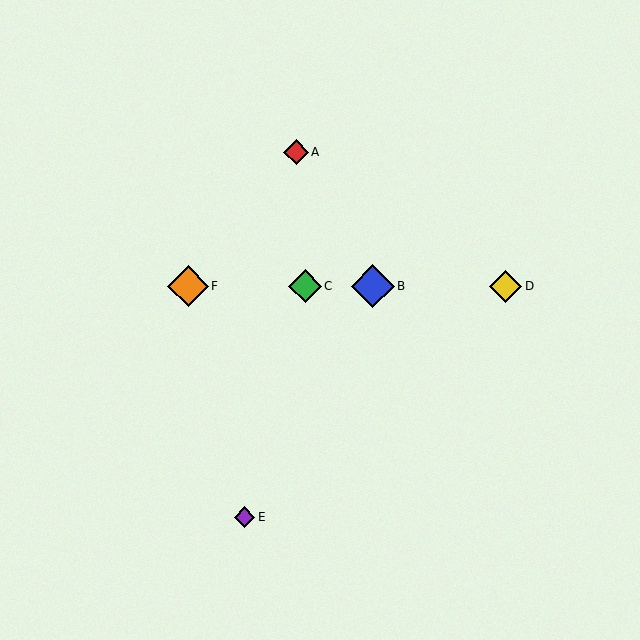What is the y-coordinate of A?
Object A is at y≈152.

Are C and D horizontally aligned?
Yes, both are at y≈286.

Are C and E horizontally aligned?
No, C is at y≈286 and E is at y≈517.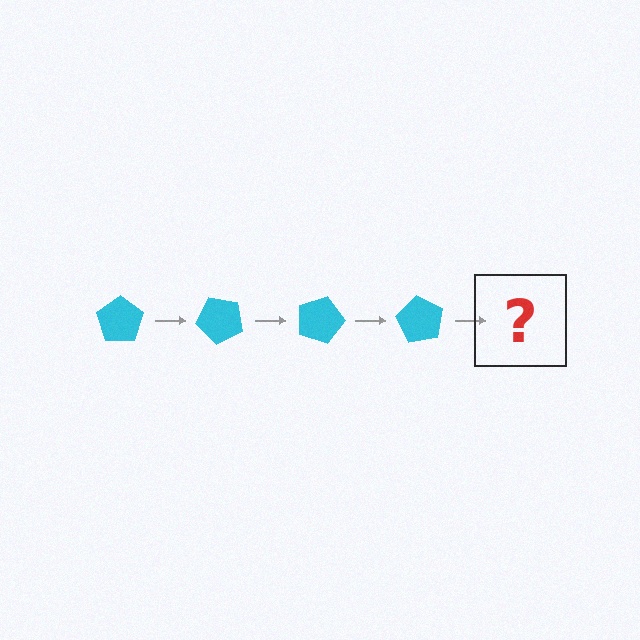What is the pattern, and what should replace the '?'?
The pattern is that the pentagon rotates 45 degrees each step. The '?' should be a cyan pentagon rotated 180 degrees.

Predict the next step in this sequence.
The next step is a cyan pentagon rotated 180 degrees.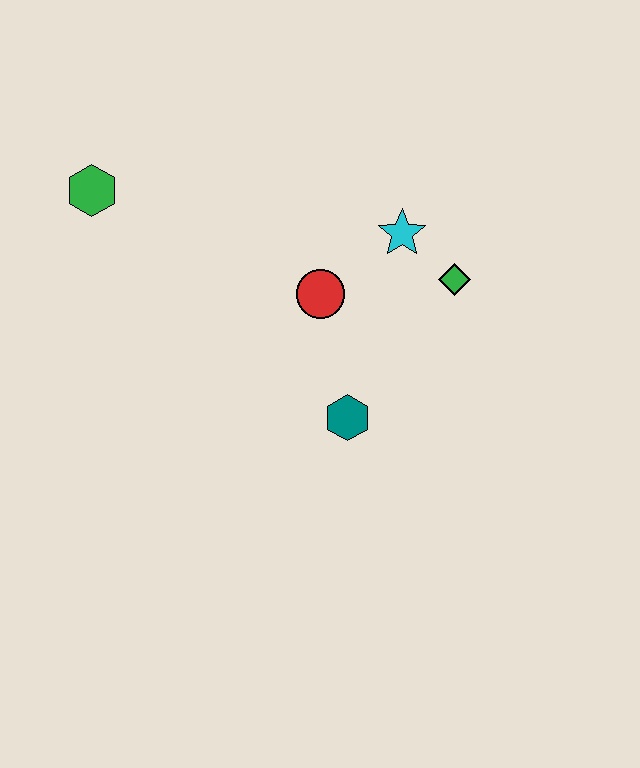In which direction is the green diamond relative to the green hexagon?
The green diamond is to the right of the green hexagon.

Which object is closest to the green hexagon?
The red circle is closest to the green hexagon.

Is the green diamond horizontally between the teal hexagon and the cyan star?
No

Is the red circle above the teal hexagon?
Yes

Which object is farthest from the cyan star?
The green hexagon is farthest from the cyan star.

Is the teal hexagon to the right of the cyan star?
No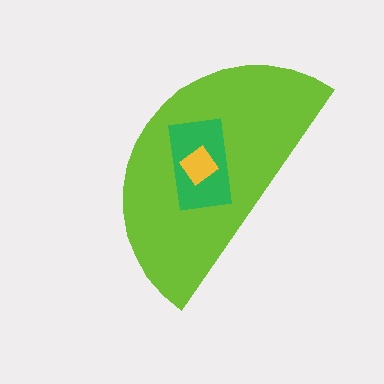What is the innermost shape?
The yellow diamond.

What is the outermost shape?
The lime semicircle.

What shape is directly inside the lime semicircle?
The green rectangle.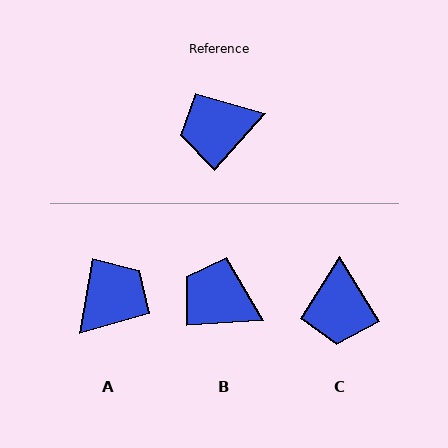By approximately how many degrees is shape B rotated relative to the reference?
Approximately 44 degrees clockwise.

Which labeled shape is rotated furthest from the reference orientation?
A, about 148 degrees away.